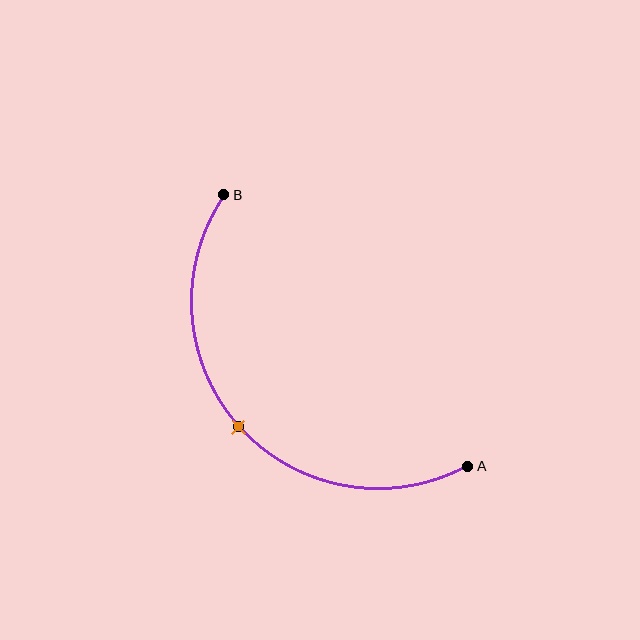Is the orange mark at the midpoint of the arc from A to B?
Yes. The orange mark lies on the arc at equal arc-length from both A and B — it is the arc midpoint.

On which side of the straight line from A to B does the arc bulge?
The arc bulges below and to the left of the straight line connecting A and B.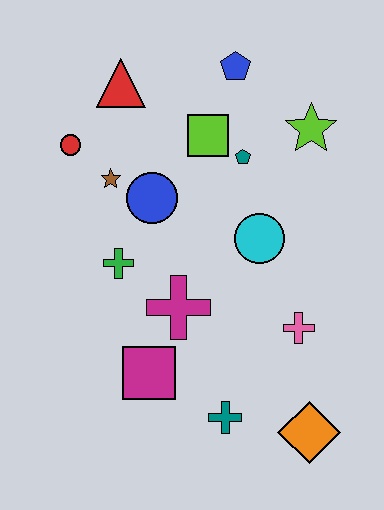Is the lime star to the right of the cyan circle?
Yes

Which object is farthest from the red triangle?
The orange diamond is farthest from the red triangle.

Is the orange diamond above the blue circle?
No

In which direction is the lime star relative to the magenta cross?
The lime star is above the magenta cross.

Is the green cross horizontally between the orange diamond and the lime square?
No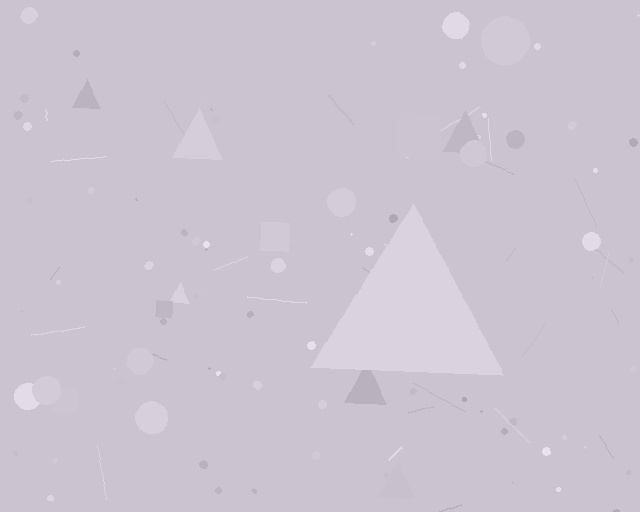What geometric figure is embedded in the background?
A triangle is embedded in the background.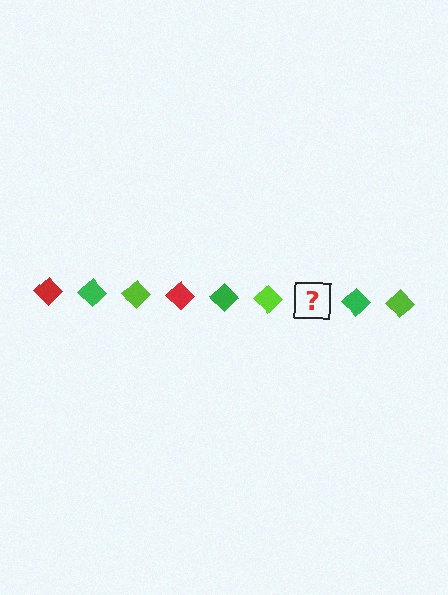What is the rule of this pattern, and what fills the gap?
The rule is that the pattern cycles through red, green, lime diamonds. The gap should be filled with a red diamond.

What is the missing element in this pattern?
The missing element is a red diamond.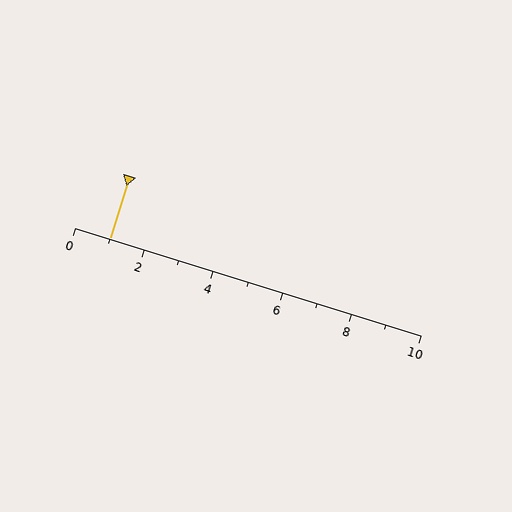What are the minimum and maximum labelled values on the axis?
The axis runs from 0 to 10.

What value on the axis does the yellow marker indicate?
The marker indicates approximately 1.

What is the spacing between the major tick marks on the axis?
The major ticks are spaced 2 apart.